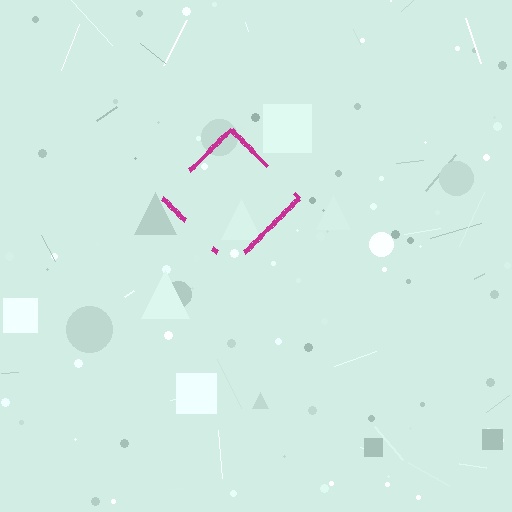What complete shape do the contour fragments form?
The contour fragments form a diamond.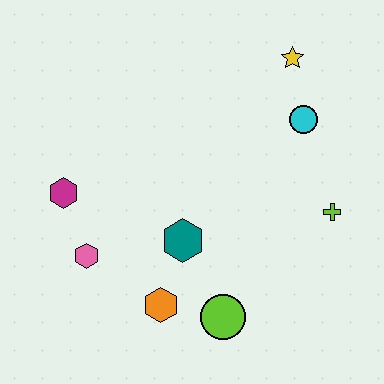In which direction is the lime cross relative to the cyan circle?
The lime cross is below the cyan circle.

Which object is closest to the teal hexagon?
The orange hexagon is closest to the teal hexagon.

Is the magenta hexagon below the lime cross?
No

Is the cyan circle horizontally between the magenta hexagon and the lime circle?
No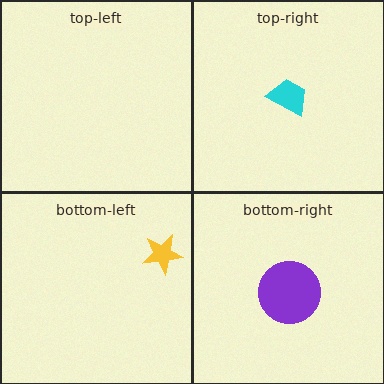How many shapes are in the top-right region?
1.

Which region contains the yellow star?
The bottom-left region.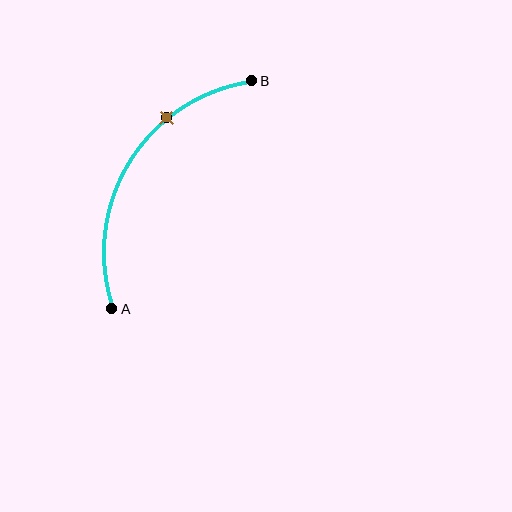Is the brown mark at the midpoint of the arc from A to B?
No. The brown mark lies on the arc but is closer to endpoint B. The arc midpoint would be at the point on the curve equidistant along the arc from both A and B.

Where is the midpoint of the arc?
The arc midpoint is the point on the curve farthest from the straight line joining A and B. It sits to the left of that line.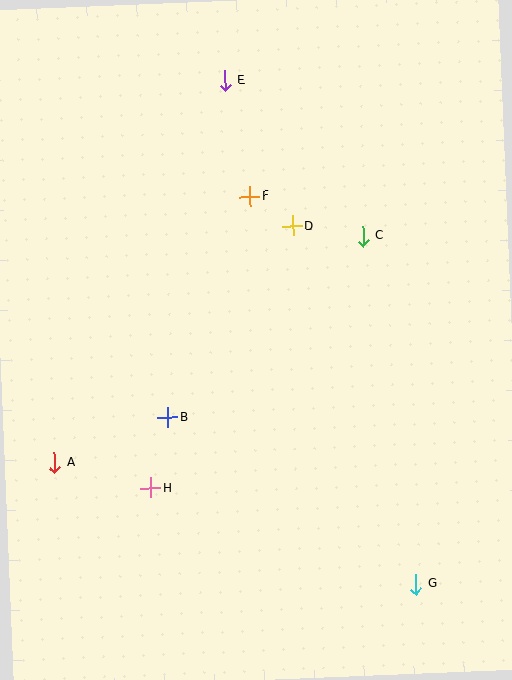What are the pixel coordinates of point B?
Point B is at (168, 417).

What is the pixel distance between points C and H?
The distance between C and H is 330 pixels.